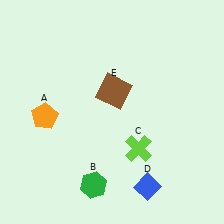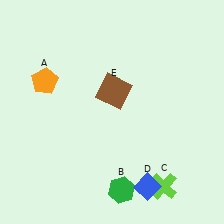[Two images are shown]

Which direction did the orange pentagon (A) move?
The orange pentagon (A) moved up.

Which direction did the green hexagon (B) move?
The green hexagon (B) moved right.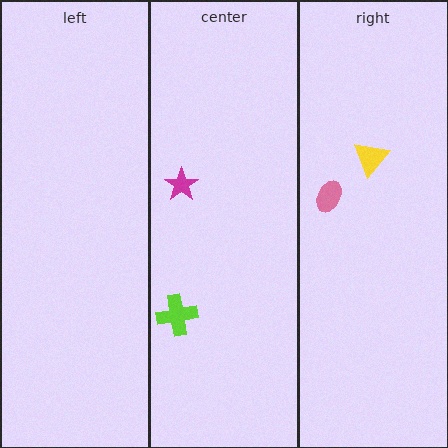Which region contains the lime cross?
The center region.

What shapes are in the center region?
The lime cross, the magenta star.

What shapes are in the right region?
The yellow triangle, the pink ellipse.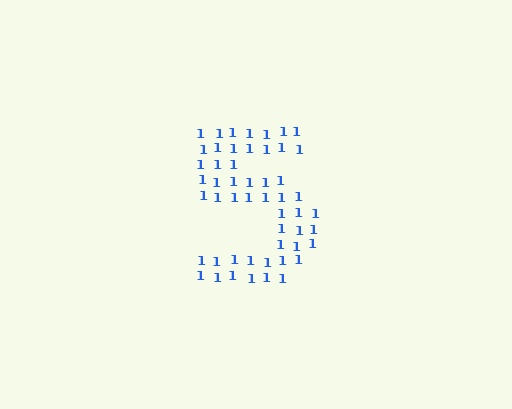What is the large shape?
The large shape is the digit 5.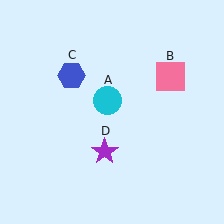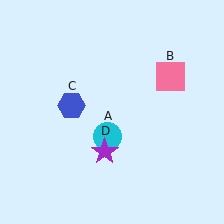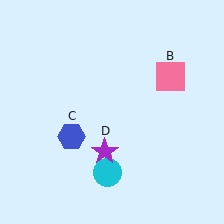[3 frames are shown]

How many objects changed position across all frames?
2 objects changed position: cyan circle (object A), blue hexagon (object C).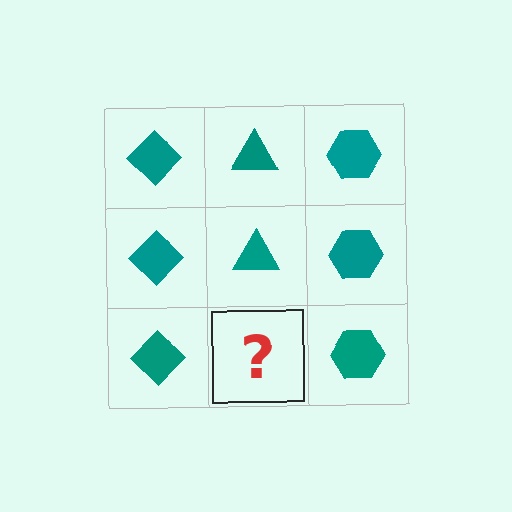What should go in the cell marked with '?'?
The missing cell should contain a teal triangle.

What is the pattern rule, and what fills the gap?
The rule is that each column has a consistent shape. The gap should be filled with a teal triangle.